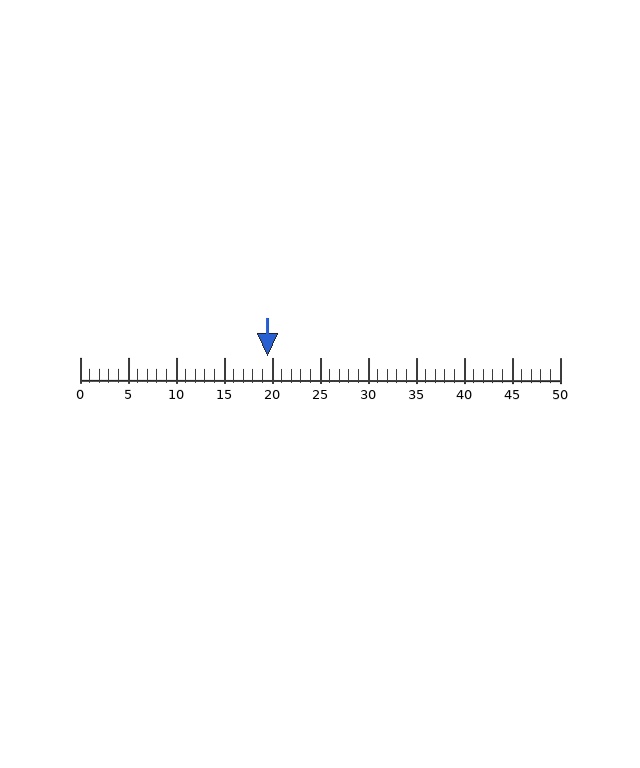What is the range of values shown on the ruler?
The ruler shows values from 0 to 50.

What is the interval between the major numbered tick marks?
The major tick marks are spaced 5 units apart.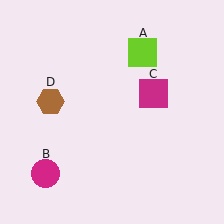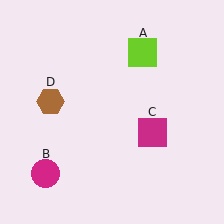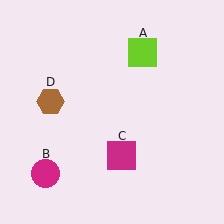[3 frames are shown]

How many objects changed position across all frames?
1 object changed position: magenta square (object C).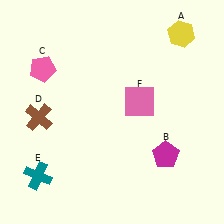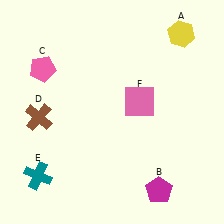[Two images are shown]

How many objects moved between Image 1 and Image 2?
1 object moved between the two images.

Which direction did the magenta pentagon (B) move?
The magenta pentagon (B) moved down.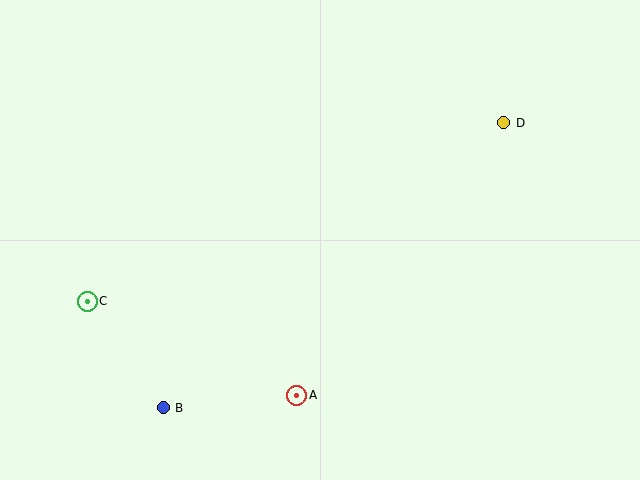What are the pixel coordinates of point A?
Point A is at (297, 395).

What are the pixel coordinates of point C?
Point C is at (87, 301).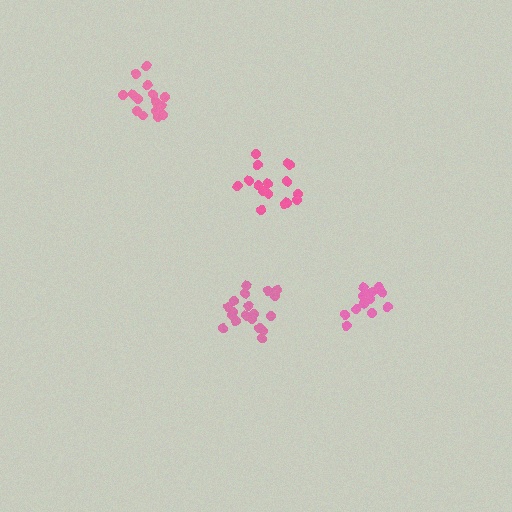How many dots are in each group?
Group 1: 19 dots, Group 2: 16 dots, Group 3: 15 dots, Group 4: 13 dots (63 total).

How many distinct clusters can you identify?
There are 4 distinct clusters.